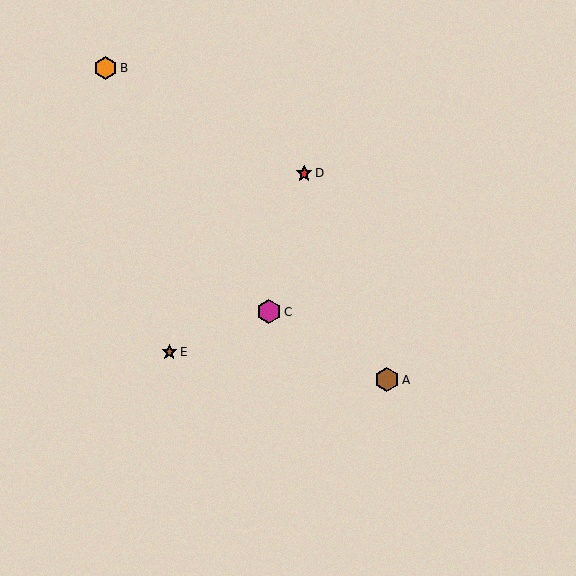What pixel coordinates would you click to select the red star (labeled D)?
Click at (304, 173) to select the red star D.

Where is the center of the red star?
The center of the red star is at (304, 173).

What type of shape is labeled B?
Shape B is an orange hexagon.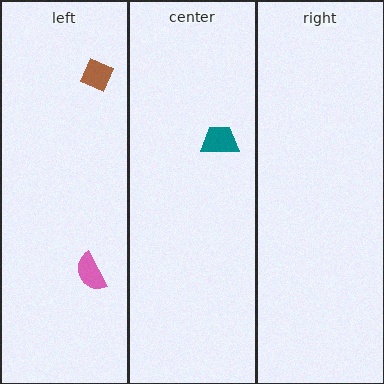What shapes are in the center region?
The teal trapezoid.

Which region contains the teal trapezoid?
The center region.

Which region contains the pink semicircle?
The left region.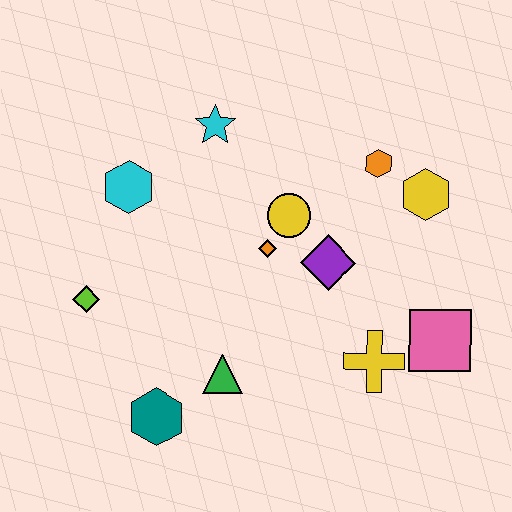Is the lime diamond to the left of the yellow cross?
Yes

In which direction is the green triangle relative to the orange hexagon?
The green triangle is below the orange hexagon.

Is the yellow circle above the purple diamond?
Yes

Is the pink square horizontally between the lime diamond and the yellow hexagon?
No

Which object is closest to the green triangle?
The teal hexagon is closest to the green triangle.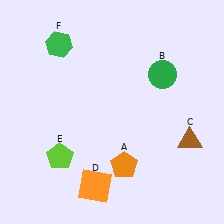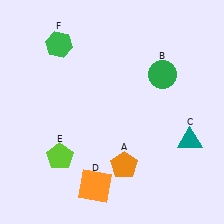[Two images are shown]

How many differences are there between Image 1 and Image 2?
There is 1 difference between the two images.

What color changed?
The triangle (C) changed from brown in Image 1 to teal in Image 2.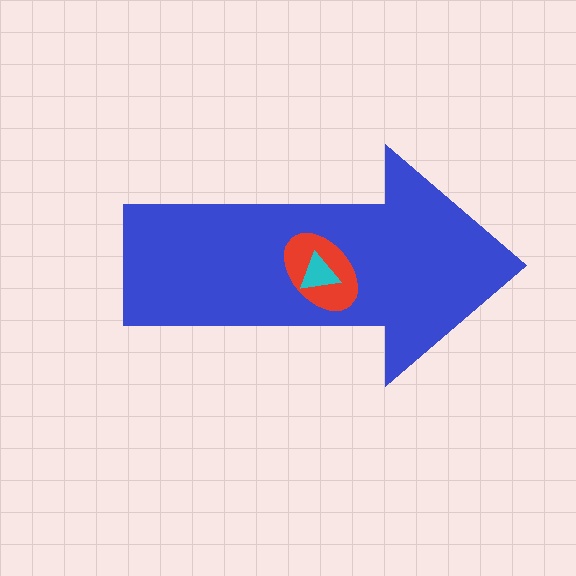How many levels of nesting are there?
3.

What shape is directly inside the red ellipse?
The cyan triangle.